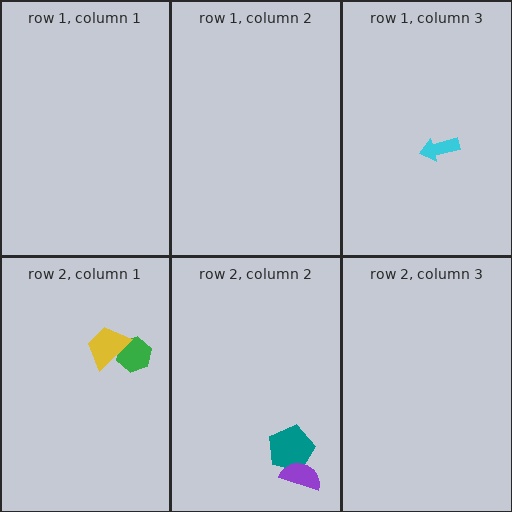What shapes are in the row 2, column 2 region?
The teal pentagon, the purple semicircle.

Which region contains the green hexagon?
The row 2, column 1 region.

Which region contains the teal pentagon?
The row 2, column 2 region.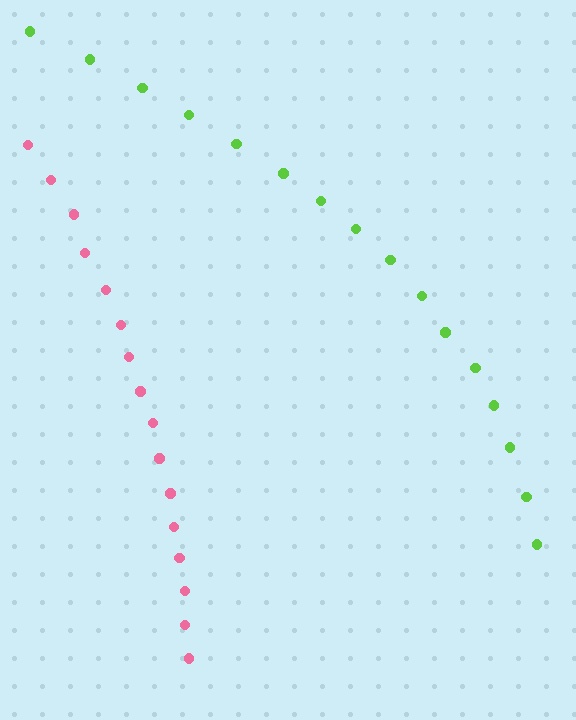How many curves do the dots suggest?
There are 2 distinct paths.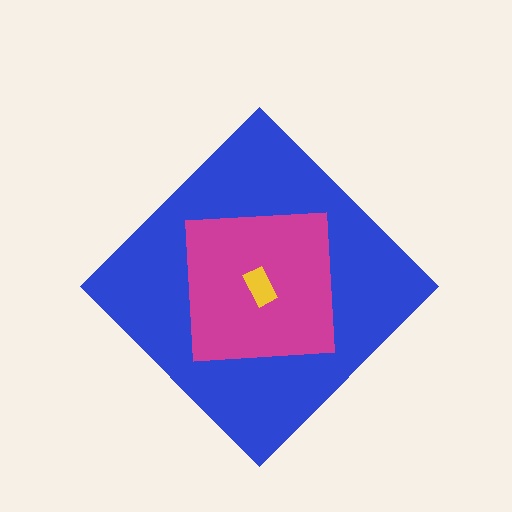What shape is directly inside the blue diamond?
The magenta square.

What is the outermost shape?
The blue diamond.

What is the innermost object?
The yellow rectangle.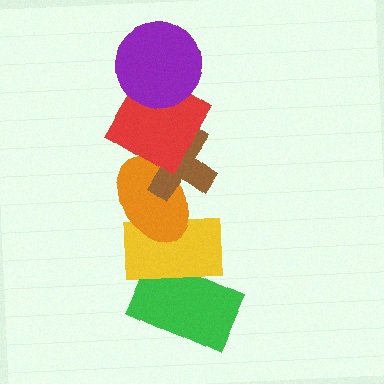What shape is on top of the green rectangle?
The yellow rectangle is on top of the green rectangle.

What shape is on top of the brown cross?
The red diamond is on top of the brown cross.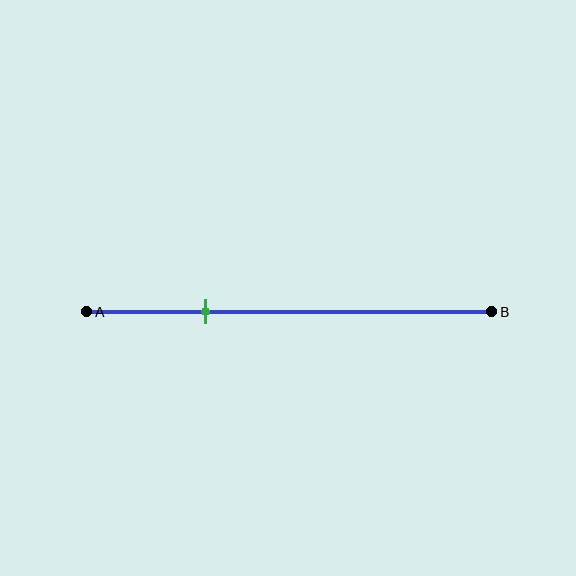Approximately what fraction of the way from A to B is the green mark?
The green mark is approximately 30% of the way from A to B.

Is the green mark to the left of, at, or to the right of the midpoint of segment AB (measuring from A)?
The green mark is to the left of the midpoint of segment AB.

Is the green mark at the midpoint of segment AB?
No, the mark is at about 30% from A, not at the 50% midpoint.